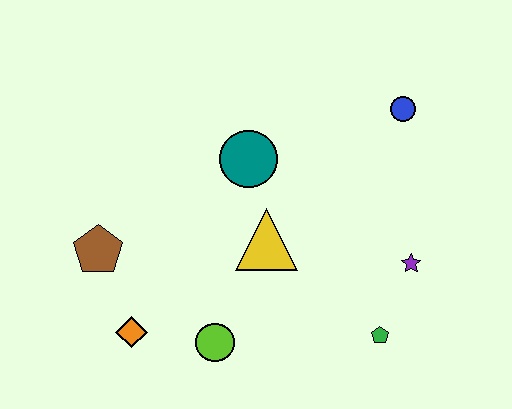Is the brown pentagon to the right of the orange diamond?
No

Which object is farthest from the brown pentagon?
The blue circle is farthest from the brown pentagon.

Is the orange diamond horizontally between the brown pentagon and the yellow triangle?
Yes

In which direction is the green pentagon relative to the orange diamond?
The green pentagon is to the right of the orange diamond.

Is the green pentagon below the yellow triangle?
Yes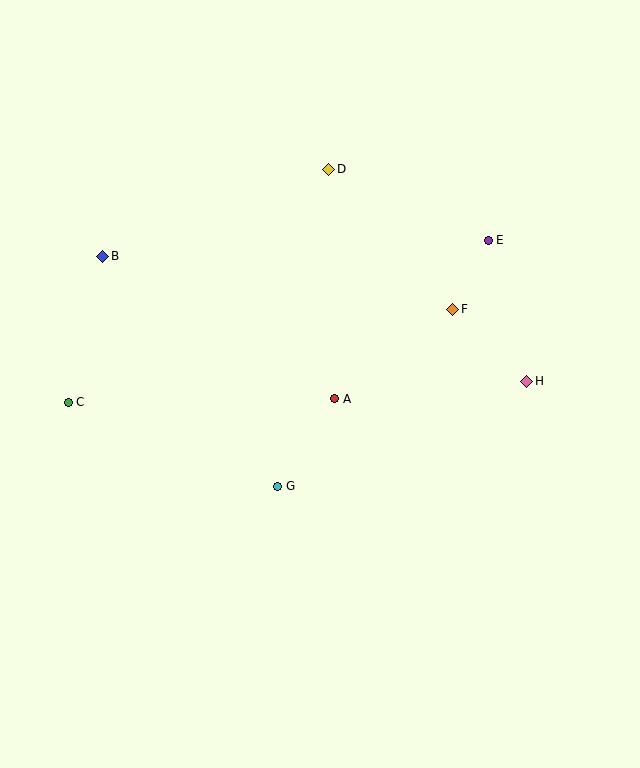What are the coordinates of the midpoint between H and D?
The midpoint between H and D is at (428, 275).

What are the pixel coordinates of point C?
Point C is at (68, 402).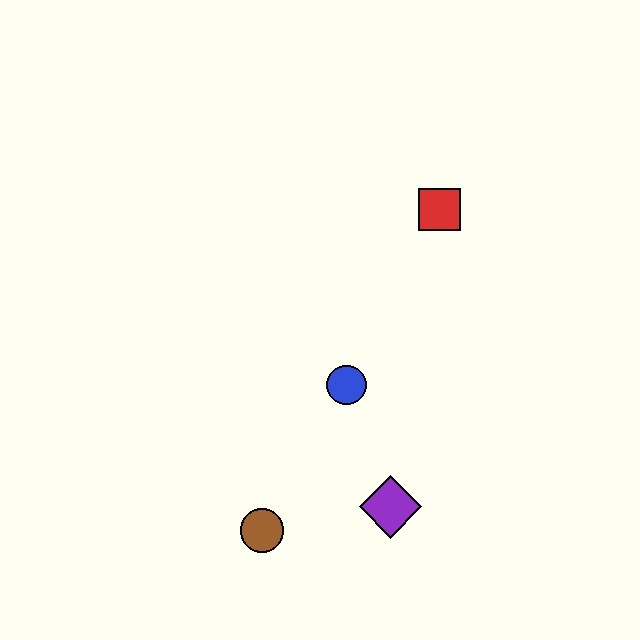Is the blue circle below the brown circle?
No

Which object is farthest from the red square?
The brown circle is farthest from the red square.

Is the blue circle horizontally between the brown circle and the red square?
Yes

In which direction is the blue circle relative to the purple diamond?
The blue circle is above the purple diamond.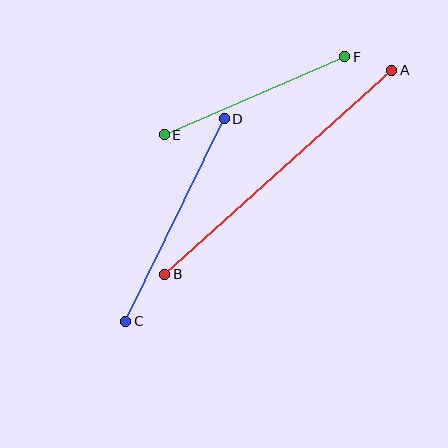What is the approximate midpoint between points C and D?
The midpoint is at approximately (175, 220) pixels.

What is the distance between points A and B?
The distance is approximately 306 pixels.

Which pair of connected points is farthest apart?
Points A and B are farthest apart.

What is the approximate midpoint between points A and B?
The midpoint is at approximately (278, 172) pixels.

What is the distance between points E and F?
The distance is approximately 196 pixels.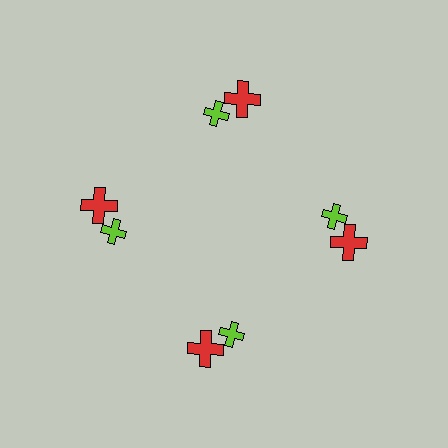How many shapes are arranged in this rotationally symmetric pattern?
There are 8 shapes, arranged in 4 groups of 2.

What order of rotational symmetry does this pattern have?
This pattern has 4-fold rotational symmetry.